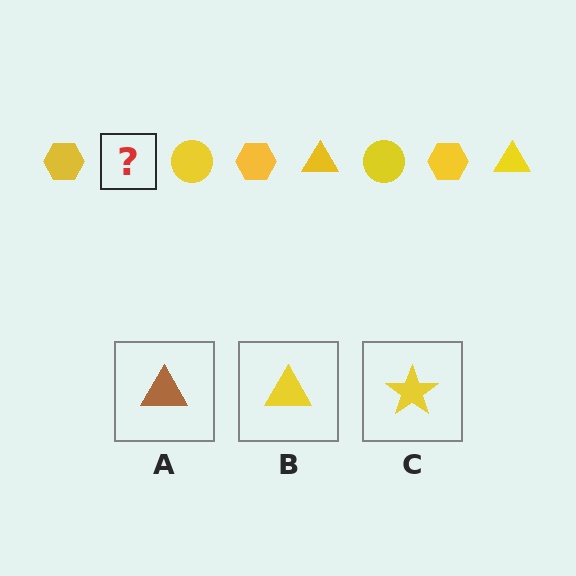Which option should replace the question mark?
Option B.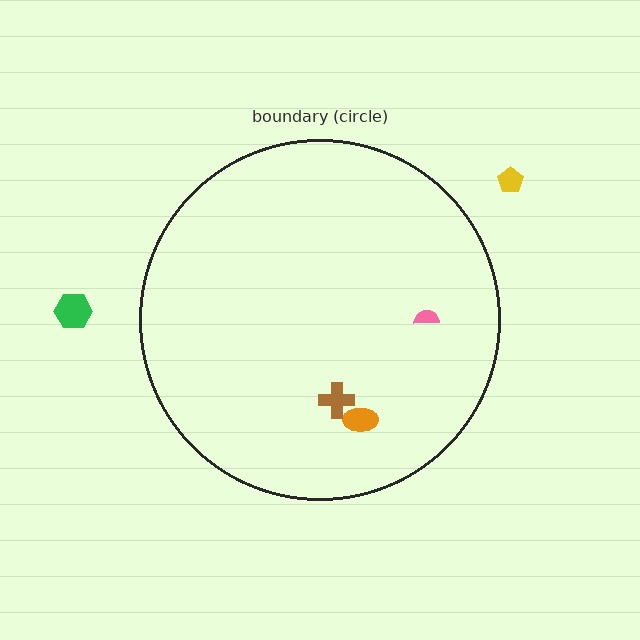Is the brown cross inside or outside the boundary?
Inside.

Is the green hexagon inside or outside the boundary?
Outside.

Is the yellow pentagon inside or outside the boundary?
Outside.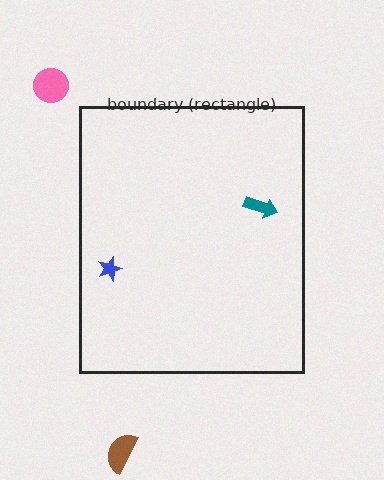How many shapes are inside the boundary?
2 inside, 2 outside.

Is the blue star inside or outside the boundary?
Inside.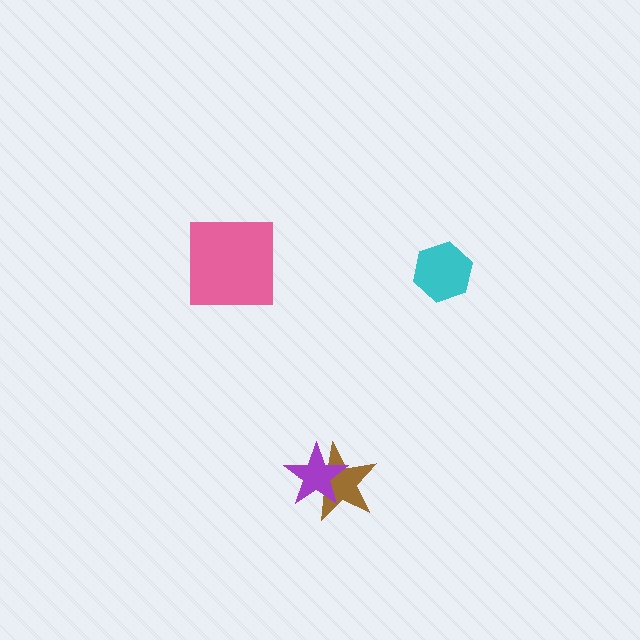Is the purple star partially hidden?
No, no other shape covers it.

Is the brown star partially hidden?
Yes, it is partially covered by another shape.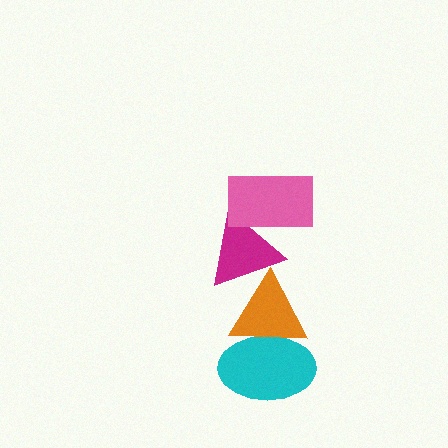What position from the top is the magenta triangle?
The magenta triangle is 2nd from the top.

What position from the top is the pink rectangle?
The pink rectangle is 1st from the top.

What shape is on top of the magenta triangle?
The pink rectangle is on top of the magenta triangle.